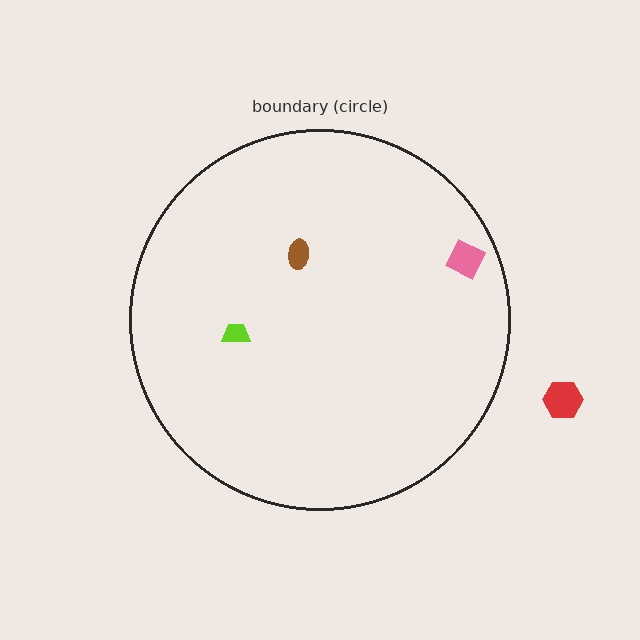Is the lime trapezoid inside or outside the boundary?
Inside.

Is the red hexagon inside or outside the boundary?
Outside.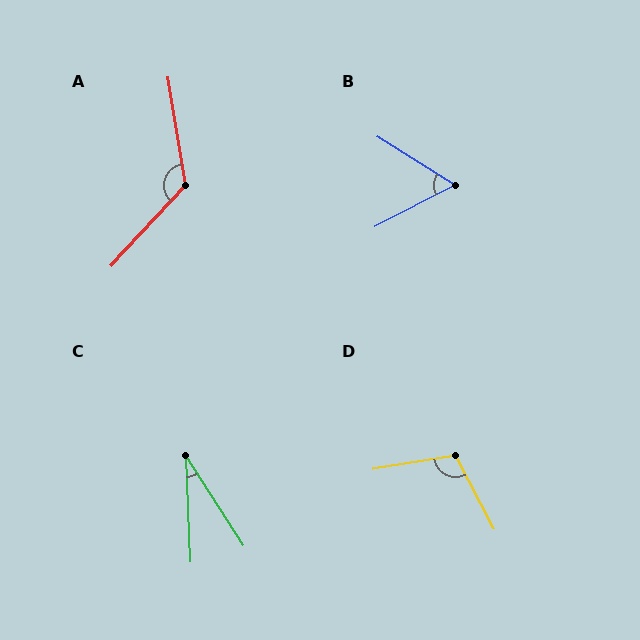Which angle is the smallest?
C, at approximately 31 degrees.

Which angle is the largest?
A, at approximately 128 degrees.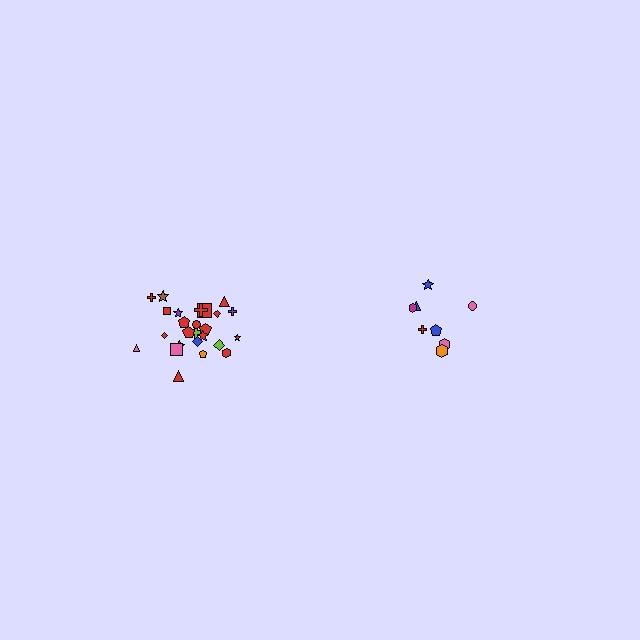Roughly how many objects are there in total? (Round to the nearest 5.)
Roughly 35 objects in total.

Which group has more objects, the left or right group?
The left group.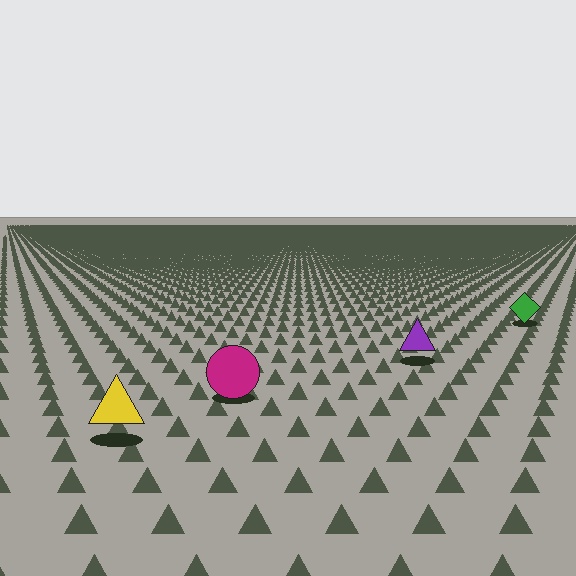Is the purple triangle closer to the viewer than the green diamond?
Yes. The purple triangle is closer — you can tell from the texture gradient: the ground texture is coarser near it.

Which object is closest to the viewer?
The yellow triangle is closest. The texture marks near it are larger and more spread out.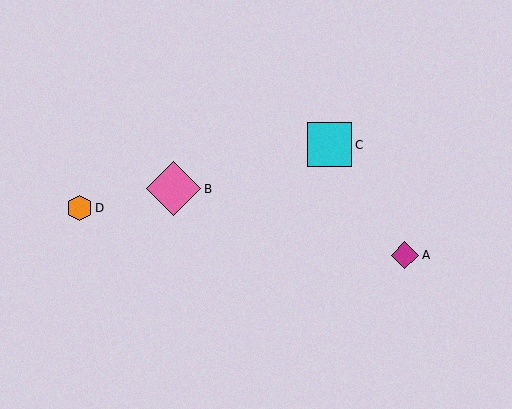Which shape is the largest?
The pink diamond (labeled B) is the largest.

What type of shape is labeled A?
Shape A is a magenta diamond.